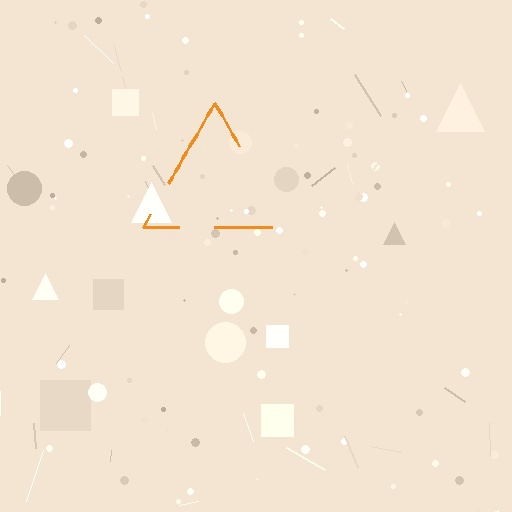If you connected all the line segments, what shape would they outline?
They would outline a triangle.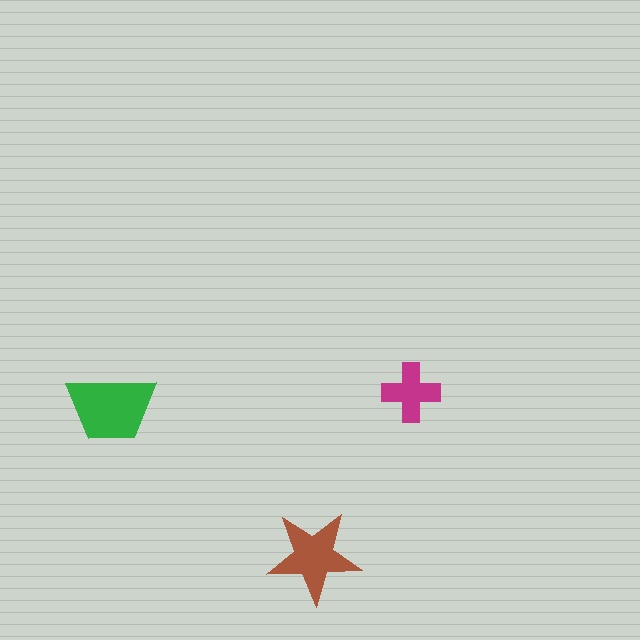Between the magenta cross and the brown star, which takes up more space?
The brown star.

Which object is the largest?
The green trapezoid.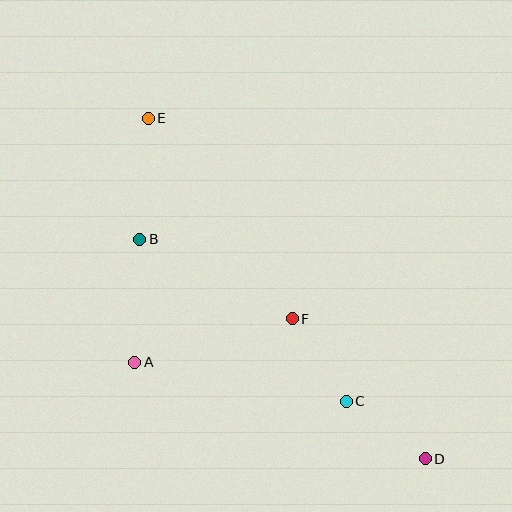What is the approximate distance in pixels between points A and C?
The distance between A and C is approximately 215 pixels.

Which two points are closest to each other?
Points C and D are closest to each other.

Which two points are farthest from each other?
Points D and E are farthest from each other.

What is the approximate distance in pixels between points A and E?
The distance between A and E is approximately 244 pixels.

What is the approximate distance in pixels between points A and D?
The distance between A and D is approximately 306 pixels.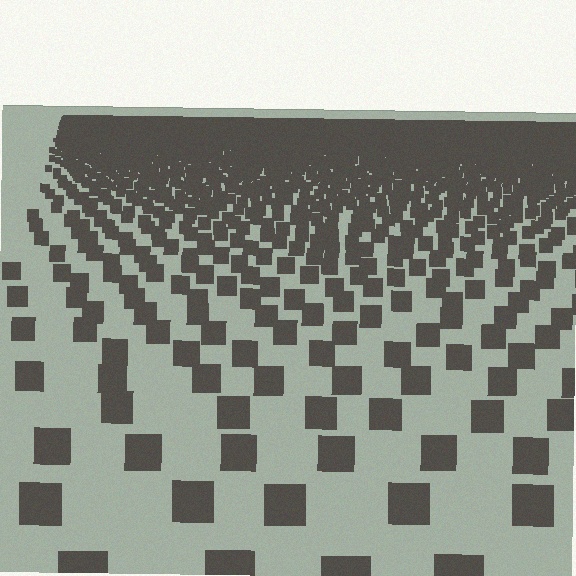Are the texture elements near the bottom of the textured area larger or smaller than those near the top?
Larger. Near the bottom, elements are closer to the viewer and appear at a bigger on-screen size.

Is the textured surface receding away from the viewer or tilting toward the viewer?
The surface is receding away from the viewer. Texture elements get smaller and denser toward the top.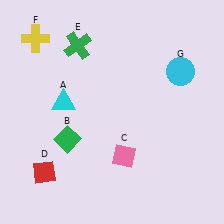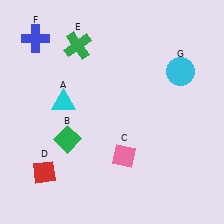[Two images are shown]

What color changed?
The cross (F) changed from yellow in Image 1 to blue in Image 2.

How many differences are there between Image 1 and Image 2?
There is 1 difference between the two images.